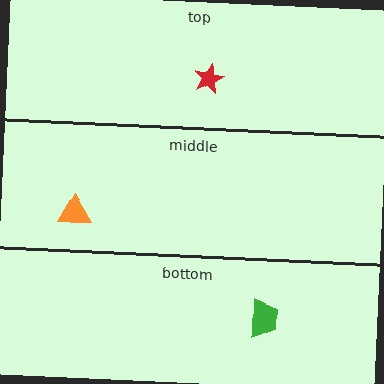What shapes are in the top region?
The red star.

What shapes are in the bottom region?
The green trapezoid.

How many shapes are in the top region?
1.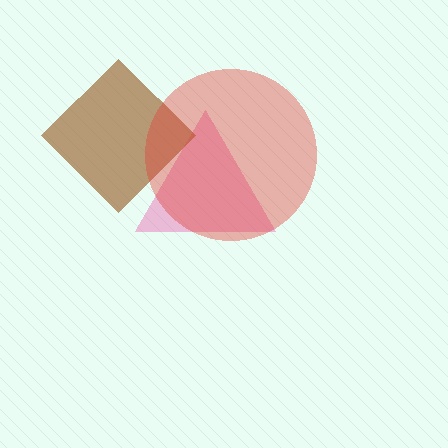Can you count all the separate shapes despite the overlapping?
Yes, there are 3 separate shapes.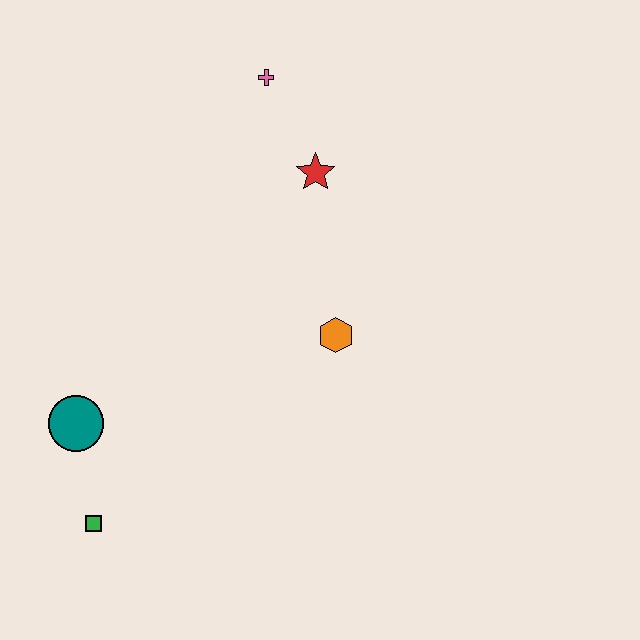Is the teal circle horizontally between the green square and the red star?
No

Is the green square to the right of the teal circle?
Yes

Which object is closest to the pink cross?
The red star is closest to the pink cross.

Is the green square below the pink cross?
Yes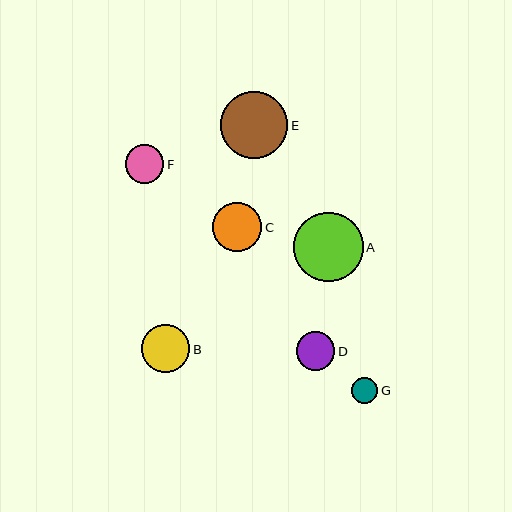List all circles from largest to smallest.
From largest to smallest: A, E, C, B, F, D, G.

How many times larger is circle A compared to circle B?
Circle A is approximately 1.4 times the size of circle B.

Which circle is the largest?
Circle A is the largest with a size of approximately 69 pixels.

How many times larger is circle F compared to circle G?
Circle F is approximately 1.5 times the size of circle G.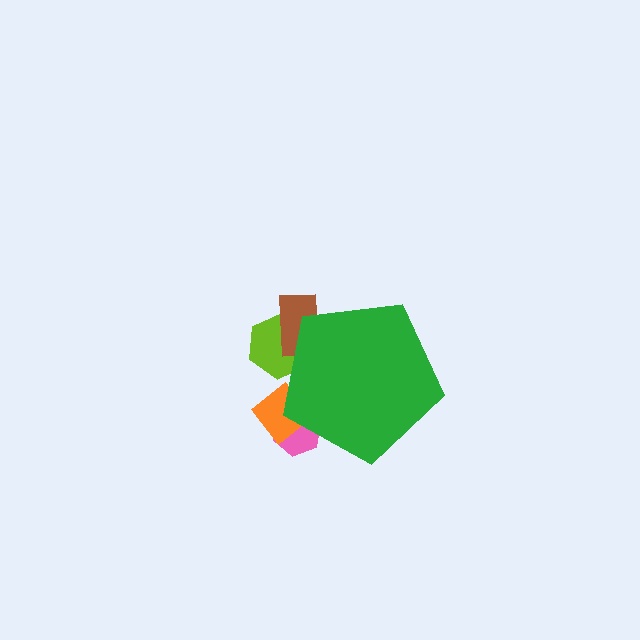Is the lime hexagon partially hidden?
Yes, the lime hexagon is partially hidden behind the green pentagon.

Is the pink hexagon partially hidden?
Yes, the pink hexagon is partially hidden behind the green pentagon.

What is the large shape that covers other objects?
A green pentagon.